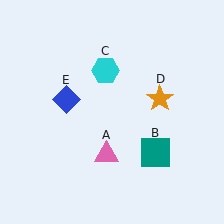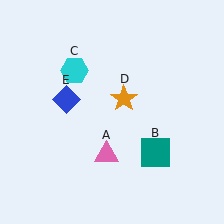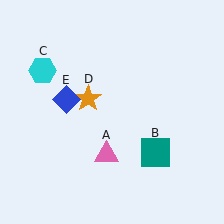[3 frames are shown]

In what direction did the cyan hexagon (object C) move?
The cyan hexagon (object C) moved left.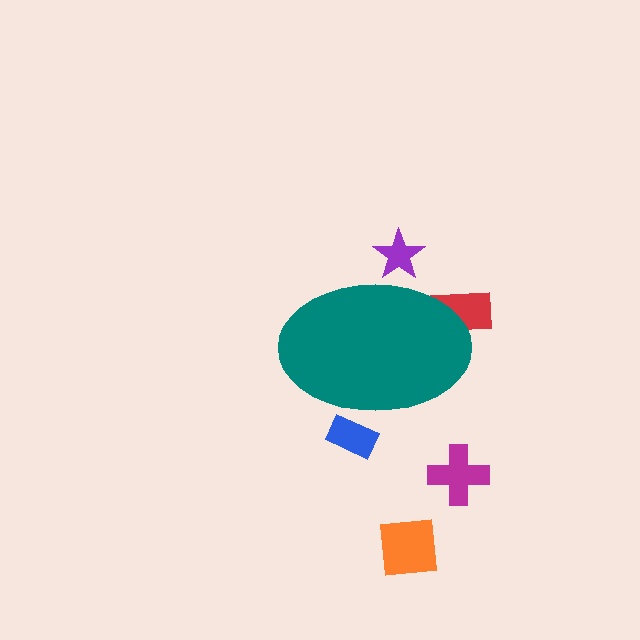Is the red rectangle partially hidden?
Yes, the red rectangle is partially hidden behind the teal ellipse.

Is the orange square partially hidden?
No, the orange square is fully visible.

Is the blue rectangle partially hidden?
Yes, the blue rectangle is partially hidden behind the teal ellipse.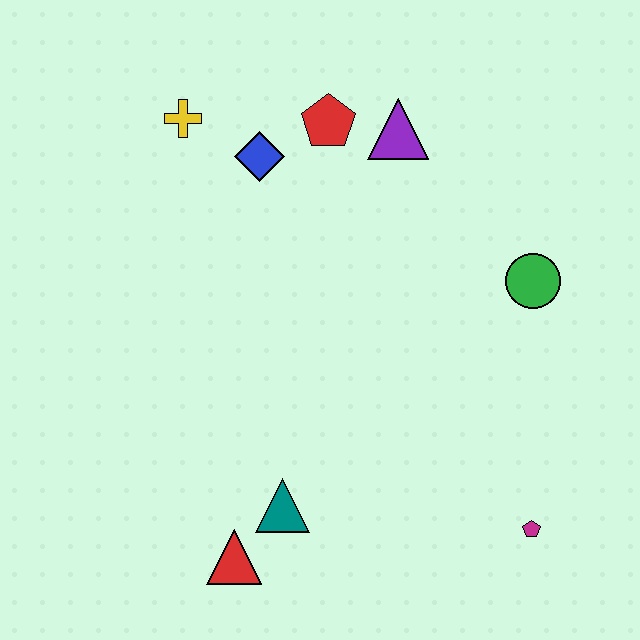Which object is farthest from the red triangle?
The purple triangle is farthest from the red triangle.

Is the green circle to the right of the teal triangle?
Yes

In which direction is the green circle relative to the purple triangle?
The green circle is below the purple triangle.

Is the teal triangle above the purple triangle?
No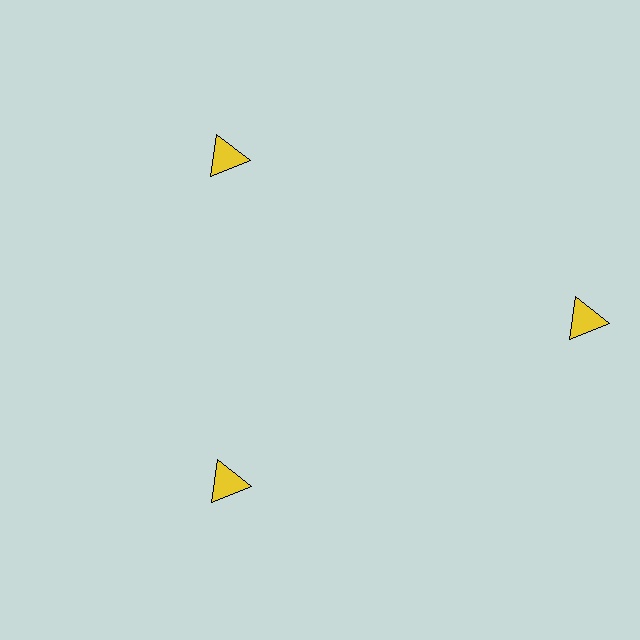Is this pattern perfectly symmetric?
No. The 3 yellow triangles are arranged in a ring, but one element near the 3 o'clock position is pushed outward from the center, breaking the 3-fold rotational symmetry.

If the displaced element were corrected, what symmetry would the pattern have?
It would have 3-fold rotational symmetry — the pattern would map onto itself every 120 degrees.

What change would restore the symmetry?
The symmetry would be restored by moving it inward, back onto the ring so that all 3 triangles sit at equal angles and equal distance from the center.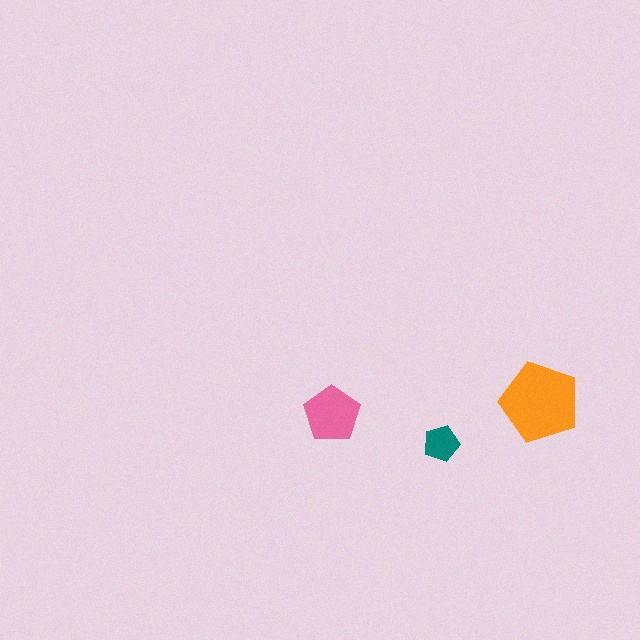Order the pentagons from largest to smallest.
the orange one, the pink one, the teal one.